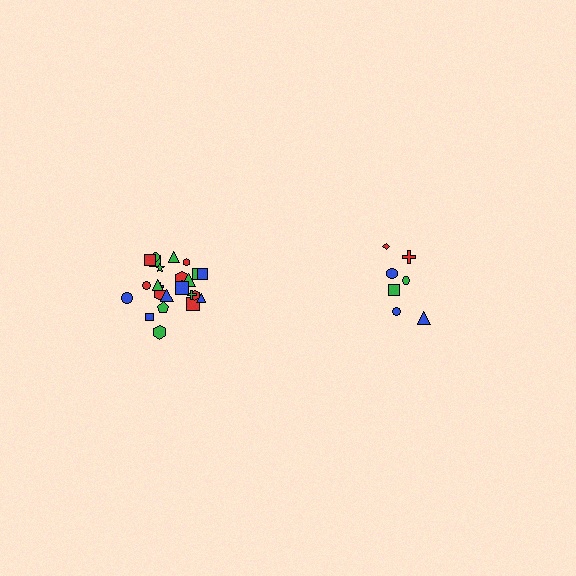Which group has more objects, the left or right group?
The left group.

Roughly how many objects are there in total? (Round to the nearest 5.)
Roughly 30 objects in total.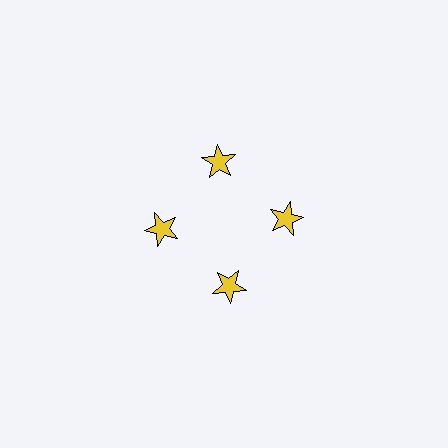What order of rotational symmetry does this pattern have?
This pattern has 4-fold rotational symmetry.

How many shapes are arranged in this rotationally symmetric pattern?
There are 4 shapes, arranged in 4 groups of 1.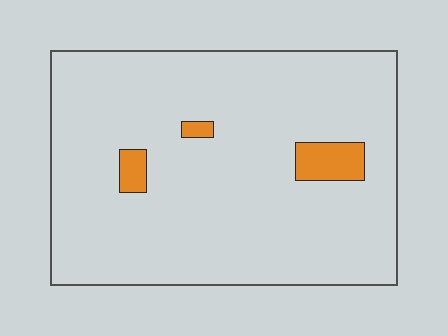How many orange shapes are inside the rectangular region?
3.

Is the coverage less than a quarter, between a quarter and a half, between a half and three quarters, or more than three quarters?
Less than a quarter.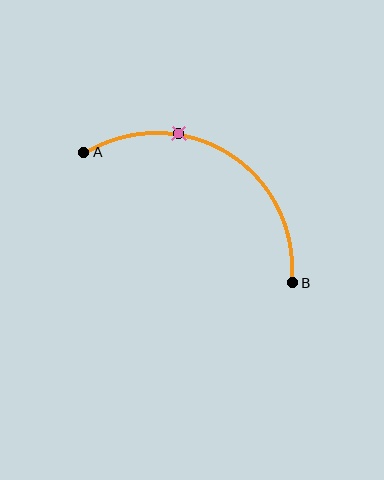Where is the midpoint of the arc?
The arc midpoint is the point on the curve farthest from the straight line joining A and B. It sits above that line.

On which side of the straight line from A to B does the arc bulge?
The arc bulges above the straight line connecting A and B.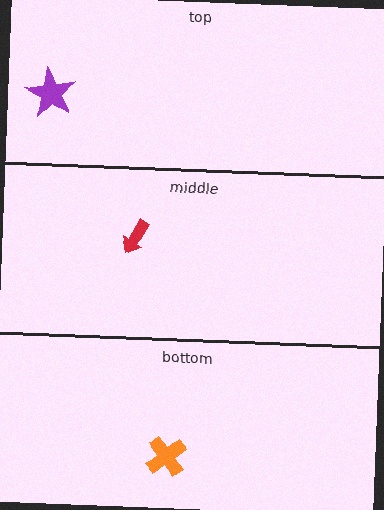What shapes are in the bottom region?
The orange cross.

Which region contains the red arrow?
The middle region.